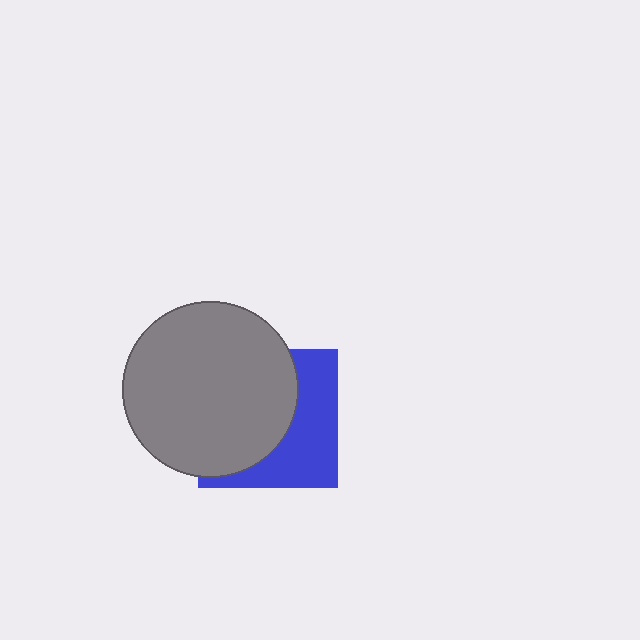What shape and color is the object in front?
The object in front is a gray circle.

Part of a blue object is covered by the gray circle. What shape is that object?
It is a square.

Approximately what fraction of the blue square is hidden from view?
Roughly 58% of the blue square is hidden behind the gray circle.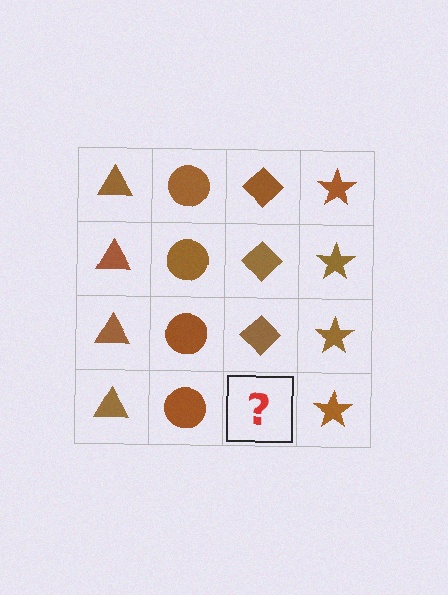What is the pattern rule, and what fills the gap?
The rule is that each column has a consistent shape. The gap should be filled with a brown diamond.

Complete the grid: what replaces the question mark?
The question mark should be replaced with a brown diamond.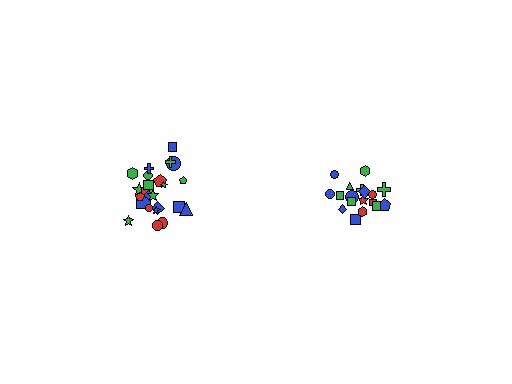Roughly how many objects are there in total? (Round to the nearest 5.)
Roughly 45 objects in total.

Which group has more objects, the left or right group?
The left group.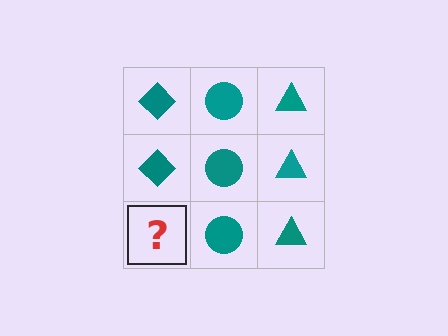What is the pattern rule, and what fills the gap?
The rule is that each column has a consistent shape. The gap should be filled with a teal diamond.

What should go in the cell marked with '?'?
The missing cell should contain a teal diamond.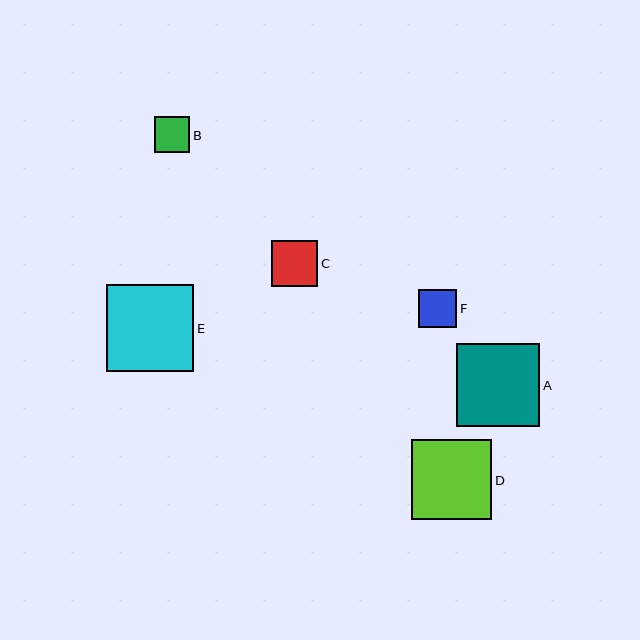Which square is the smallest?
Square B is the smallest with a size of approximately 36 pixels.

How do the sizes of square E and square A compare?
Square E and square A are approximately the same size.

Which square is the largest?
Square E is the largest with a size of approximately 87 pixels.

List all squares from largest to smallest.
From largest to smallest: E, A, D, C, F, B.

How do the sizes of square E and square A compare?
Square E and square A are approximately the same size.